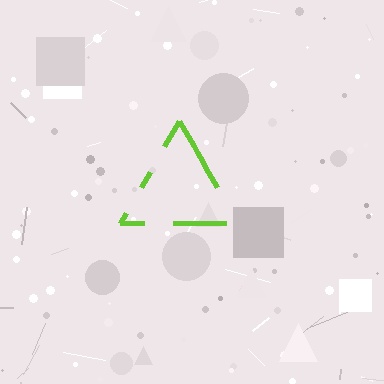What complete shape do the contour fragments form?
The contour fragments form a triangle.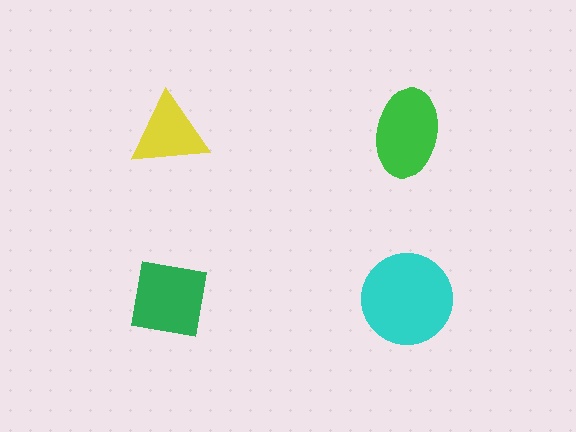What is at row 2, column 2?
A cyan circle.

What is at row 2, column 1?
A green square.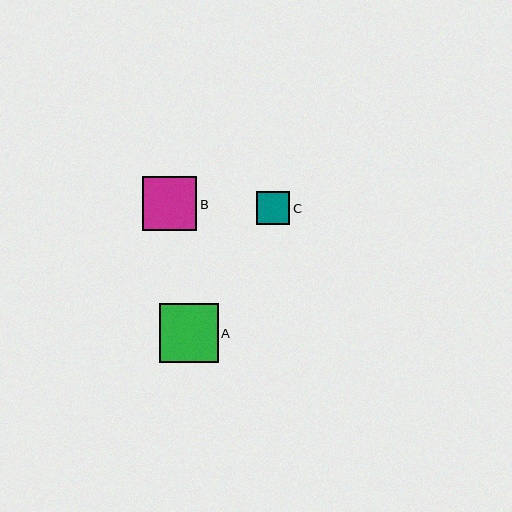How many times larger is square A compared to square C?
Square A is approximately 1.8 times the size of square C.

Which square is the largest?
Square A is the largest with a size of approximately 59 pixels.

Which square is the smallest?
Square C is the smallest with a size of approximately 34 pixels.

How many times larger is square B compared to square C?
Square B is approximately 1.6 times the size of square C.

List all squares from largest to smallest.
From largest to smallest: A, B, C.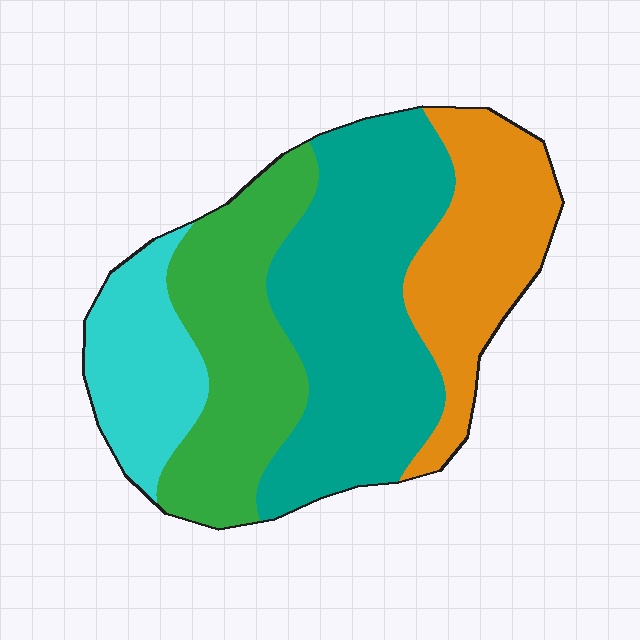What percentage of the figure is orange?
Orange covers around 20% of the figure.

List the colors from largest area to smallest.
From largest to smallest: teal, green, orange, cyan.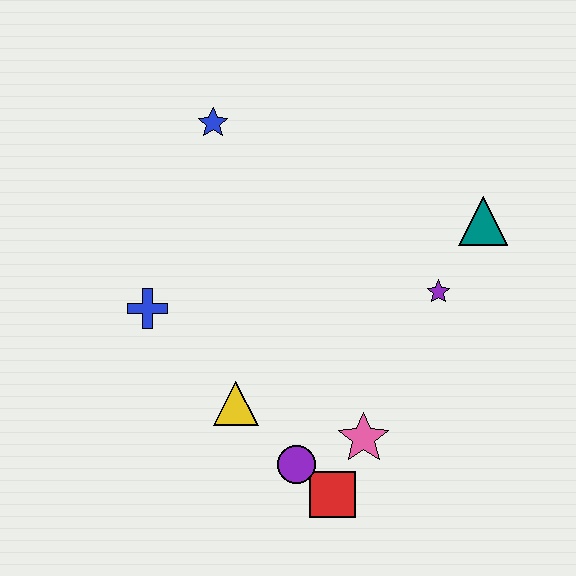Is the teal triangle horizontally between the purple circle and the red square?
No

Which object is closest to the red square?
The purple circle is closest to the red square.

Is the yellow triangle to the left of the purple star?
Yes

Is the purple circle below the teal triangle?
Yes